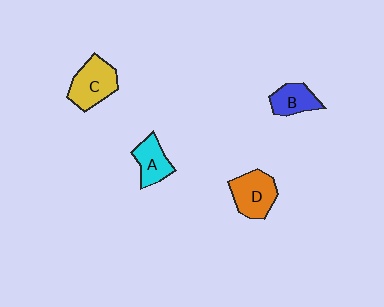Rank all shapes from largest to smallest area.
From largest to smallest: C (yellow), D (orange), A (cyan), B (blue).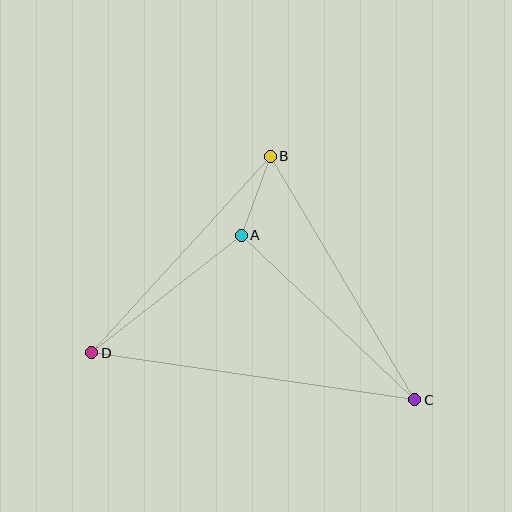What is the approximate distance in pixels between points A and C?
The distance between A and C is approximately 239 pixels.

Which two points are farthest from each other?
Points C and D are farthest from each other.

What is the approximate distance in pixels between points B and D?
The distance between B and D is approximately 265 pixels.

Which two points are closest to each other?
Points A and B are closest to each other.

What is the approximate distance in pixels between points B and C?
The distance between B and C is approximately 283 pixels.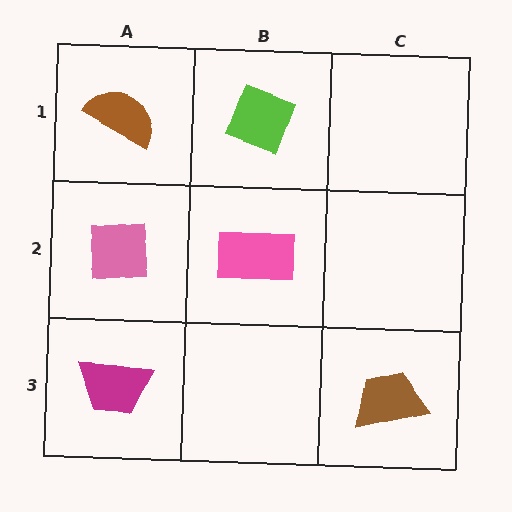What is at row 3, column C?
A brown trapezoid.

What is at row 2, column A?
A pink square.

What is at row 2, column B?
A pink rectangle.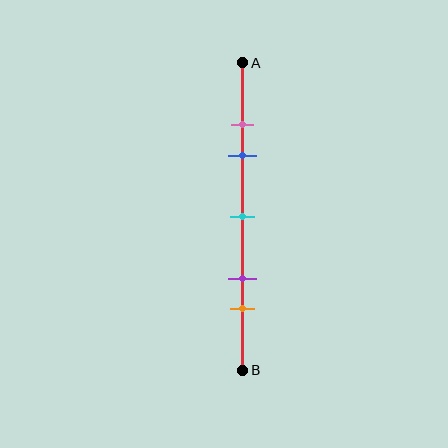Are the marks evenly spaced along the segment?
No, the marks are not evenly spaced.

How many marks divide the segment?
There are 5 marks dividing the segment.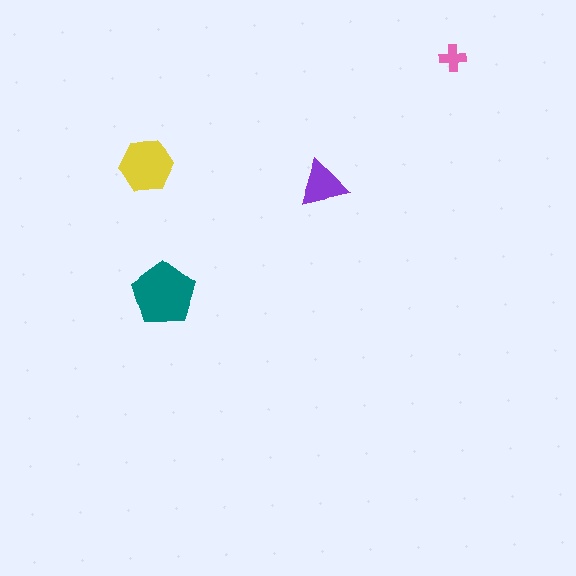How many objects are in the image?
There are 4 objects in the image.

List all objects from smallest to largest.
The pink cross, the purple triangle, the yellow hexagon, the teal pentagon.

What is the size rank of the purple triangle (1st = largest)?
3rd.